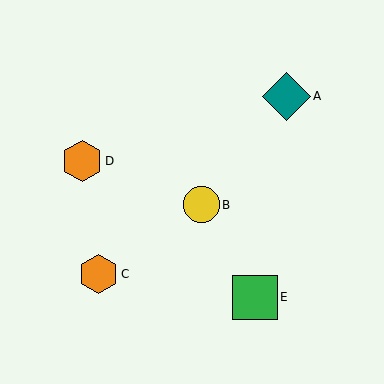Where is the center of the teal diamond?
The center of the teal diamond is at (286, 96).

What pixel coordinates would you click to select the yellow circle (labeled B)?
Click at (201, 205) to select the yellow circle B.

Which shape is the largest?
The teal diamond (labeled A) is the largest.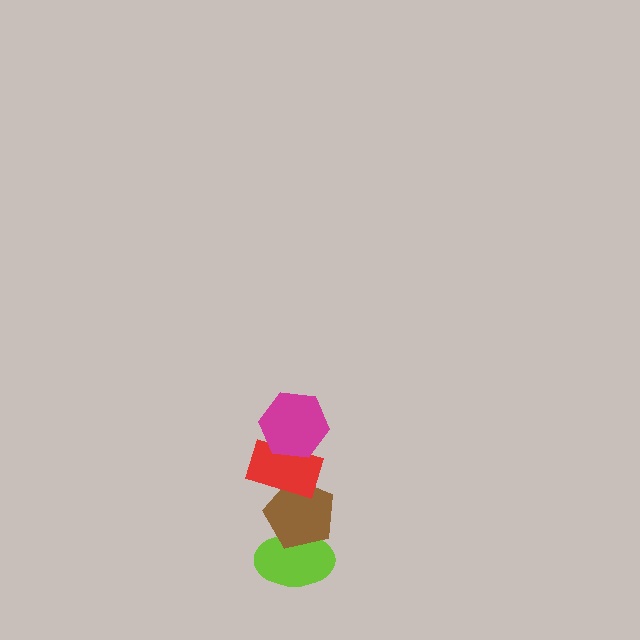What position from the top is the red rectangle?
The red rectangle is 2nd from the top.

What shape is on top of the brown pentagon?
The red rectangle is on top of the brown pentagon.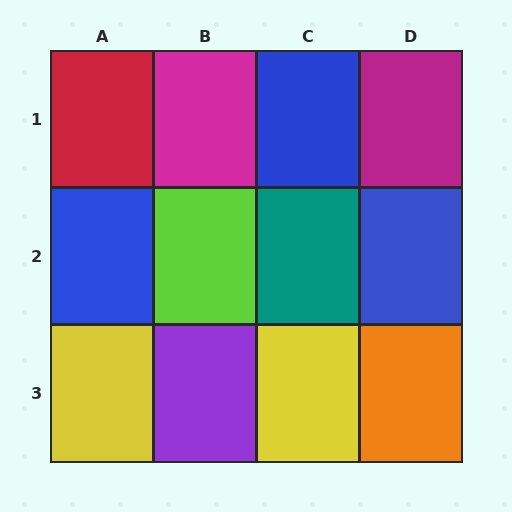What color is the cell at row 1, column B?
Magenta.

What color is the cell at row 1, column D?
Magenta.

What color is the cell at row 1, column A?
Red.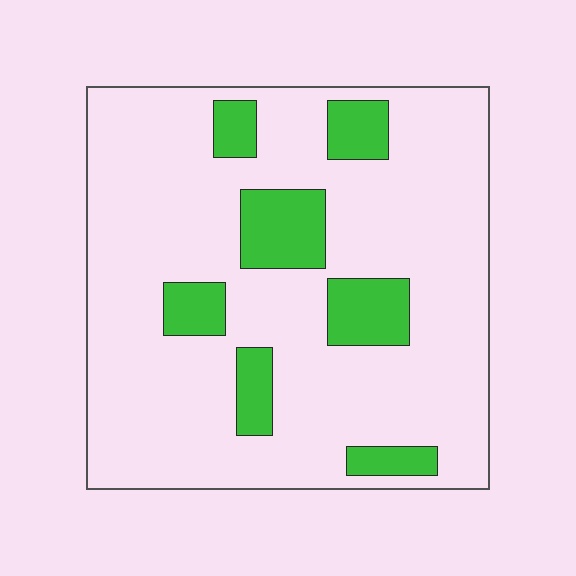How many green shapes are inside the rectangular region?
7.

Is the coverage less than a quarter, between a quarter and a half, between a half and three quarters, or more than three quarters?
Less than a quarter.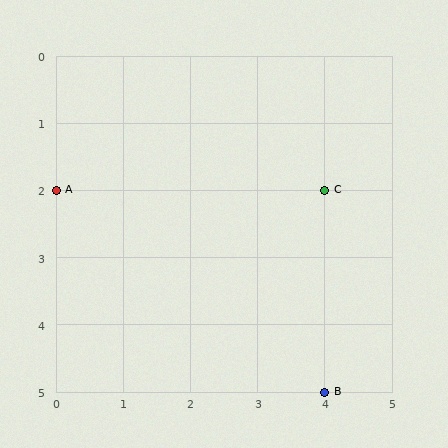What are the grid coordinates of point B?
Point B is at grid coordinates (4, 5).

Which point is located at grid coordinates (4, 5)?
Point B is at (4, 5).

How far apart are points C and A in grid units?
Points C and A are 4 columns apart.